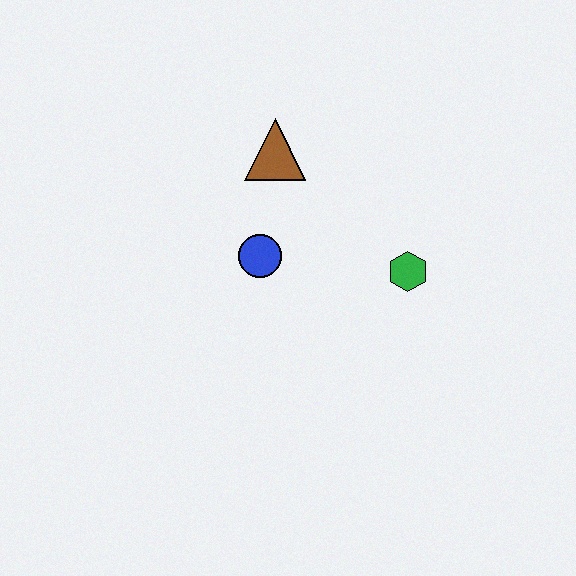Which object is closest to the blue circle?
The brown triangle is closest to the blue circle.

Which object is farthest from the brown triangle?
The green hexagon is farthest from the brown triangle.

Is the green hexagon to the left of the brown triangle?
No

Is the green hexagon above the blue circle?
No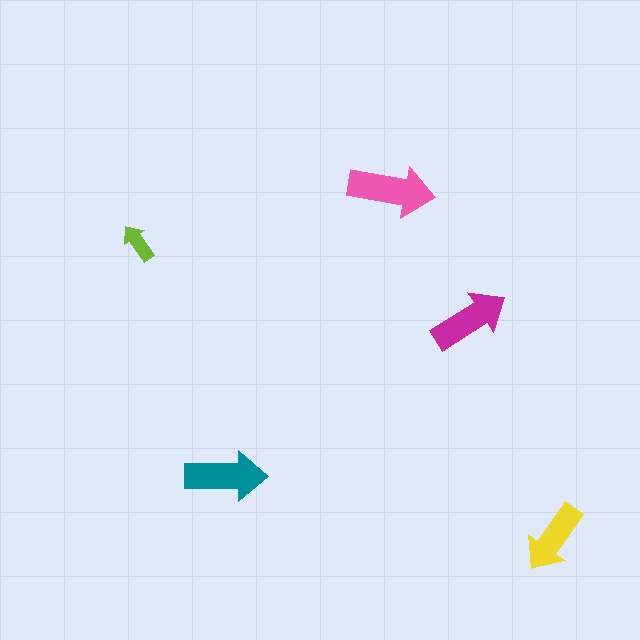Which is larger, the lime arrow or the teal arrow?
The teal one.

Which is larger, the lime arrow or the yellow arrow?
The yellow one.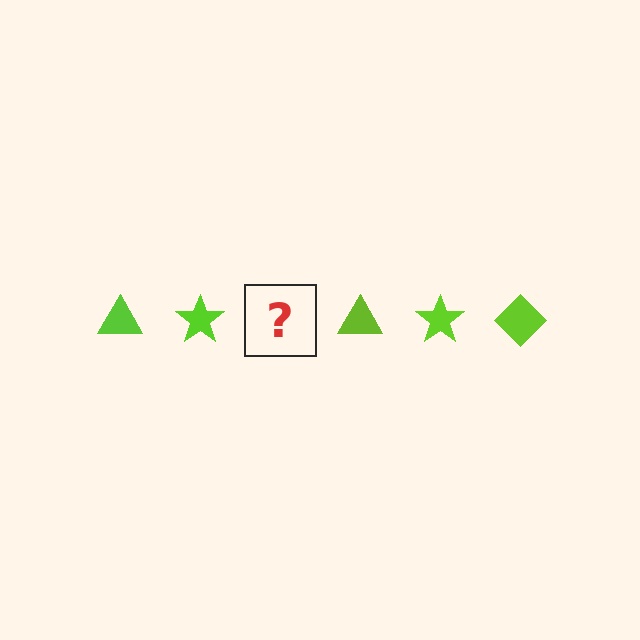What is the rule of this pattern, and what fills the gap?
The rule is that the pattern cycles through triangle, star, diamond shapes in lime. The gap should be filled with a lime diamond.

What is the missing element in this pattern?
The missing element is a lime diamond.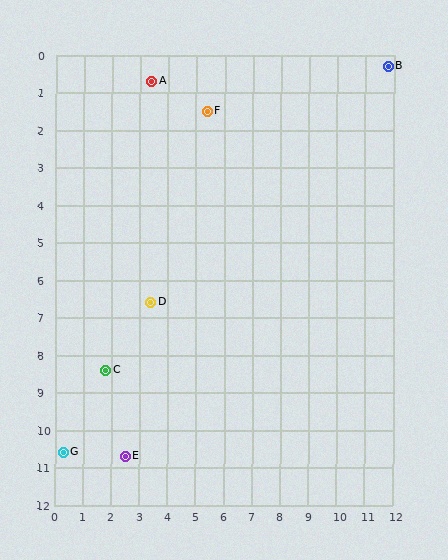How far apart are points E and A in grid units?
Points E and A are about 10.0 grid units apart.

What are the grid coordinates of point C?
Point C is at approximately (1.8, 8.4).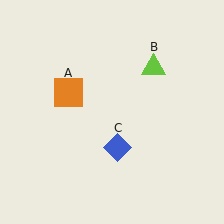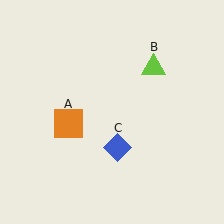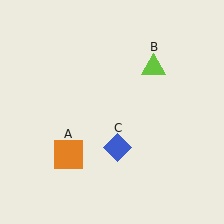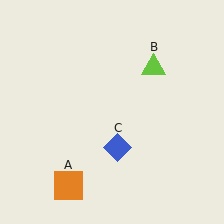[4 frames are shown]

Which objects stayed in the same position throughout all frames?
Lime triangle (object B) and blue diamond (object C) remained stationary.